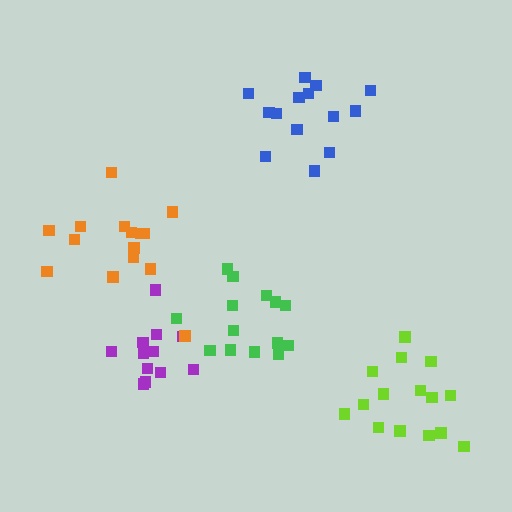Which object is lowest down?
The lime cluster is bottommost.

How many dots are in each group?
Group 1: 14 dots, Group 2: 14 dots, Group 3: 15 dots, Group 4: 12 dots, Group 5: 15 dots (70 total).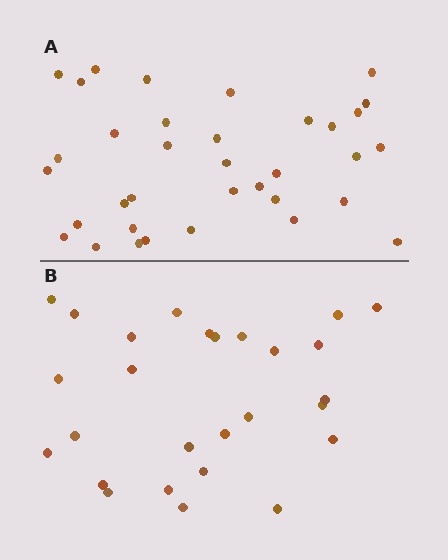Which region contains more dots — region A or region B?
Region A (the top region) has more dots.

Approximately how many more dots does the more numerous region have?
Region A has roughly 8 or so more dots than region B.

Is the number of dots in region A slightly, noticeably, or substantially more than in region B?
Region A has noticeably more, but not dramatically so. The ratio is roughly 1.3 to 1.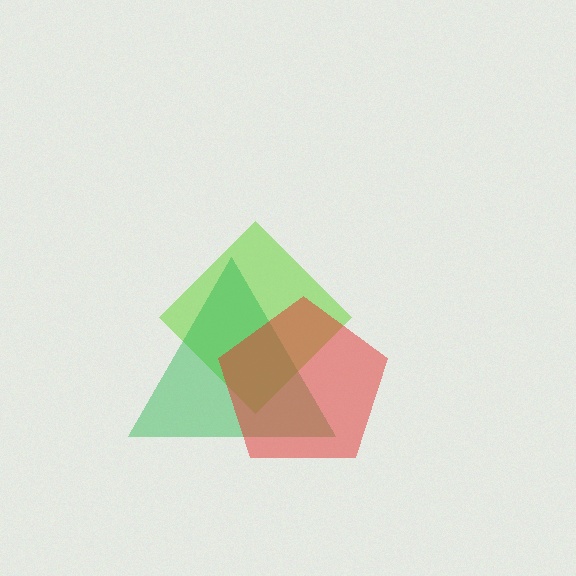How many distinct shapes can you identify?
There are 3 distinct shapes: a lime diamond, a green triangle, a red pentagon.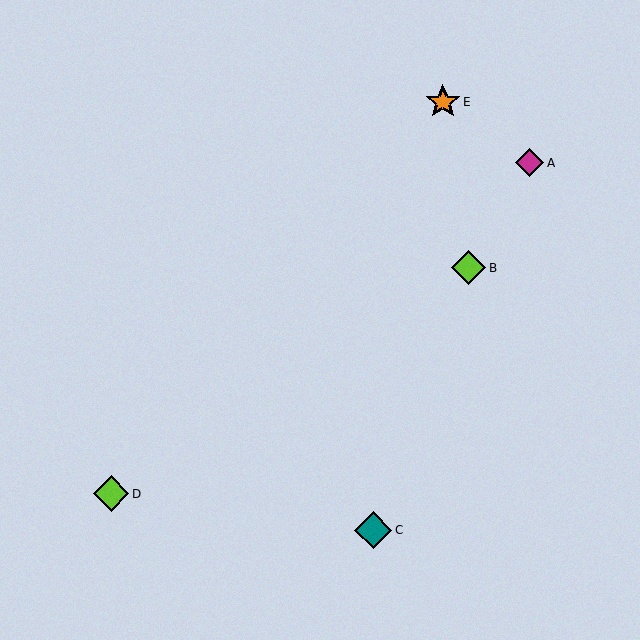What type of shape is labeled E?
Shape E is an orange star.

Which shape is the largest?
The teal diamond (labeled C) is the largest.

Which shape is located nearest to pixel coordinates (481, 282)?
The lime diamond (labeled B) at (469, 268) is nearest to that location.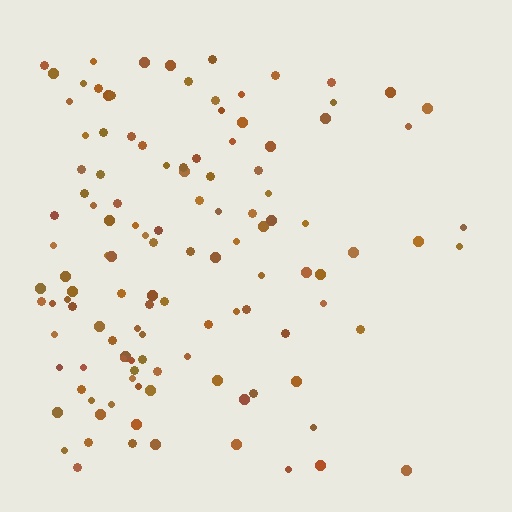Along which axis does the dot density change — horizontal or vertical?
Horizontal.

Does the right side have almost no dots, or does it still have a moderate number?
Still a moderate number, just noticeably fewer than the left.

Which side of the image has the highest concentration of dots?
The left.